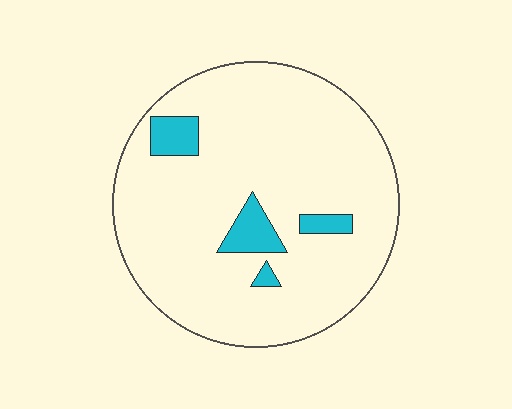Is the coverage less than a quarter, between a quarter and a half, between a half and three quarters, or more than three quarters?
Less than a quarter.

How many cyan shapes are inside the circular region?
4.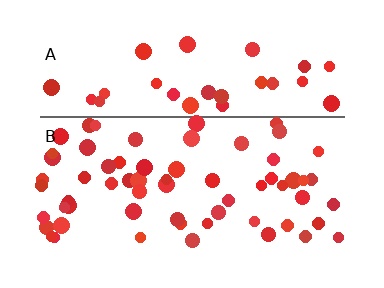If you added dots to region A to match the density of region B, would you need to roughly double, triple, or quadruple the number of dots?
Approximately double.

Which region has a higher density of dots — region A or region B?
B (the bottom).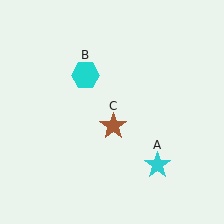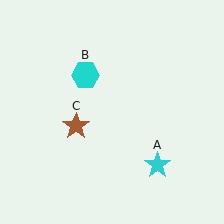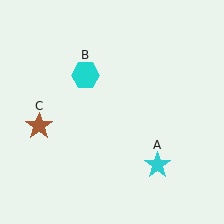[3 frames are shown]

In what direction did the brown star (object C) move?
The brown star (object C) moved left.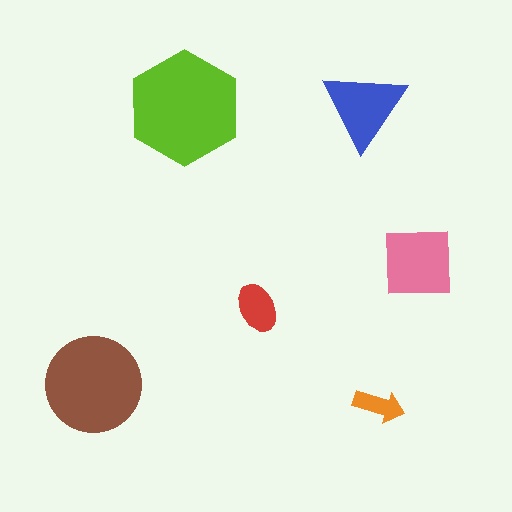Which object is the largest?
The lime hexagon.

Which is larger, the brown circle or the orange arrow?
The brown circle.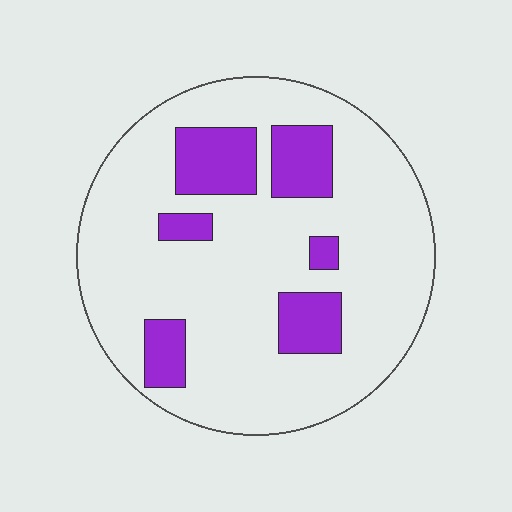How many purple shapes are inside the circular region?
6.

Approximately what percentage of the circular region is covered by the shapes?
Approximately 20%.